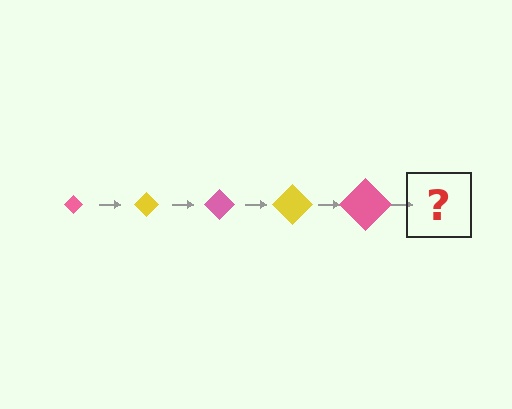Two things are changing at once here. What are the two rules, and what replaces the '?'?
The two rules are that the diamond grows larger each step and the color cycles through pink and yellow. The '?' should be a yellow diamond, larger than the previous one.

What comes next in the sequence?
The next element should be a yellow diamond, larger than the previous one.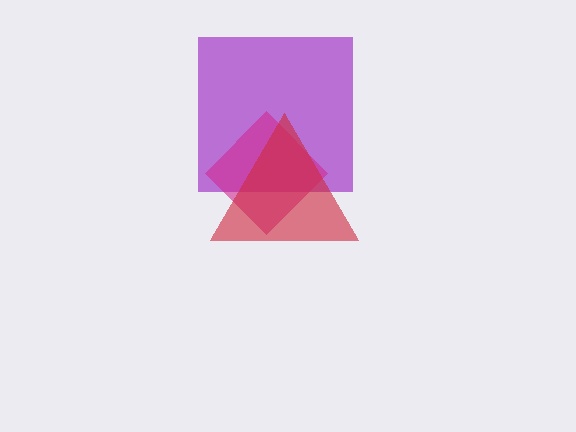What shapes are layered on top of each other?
The layered shapes are: a purple square, a magenta diamond, a red triangle.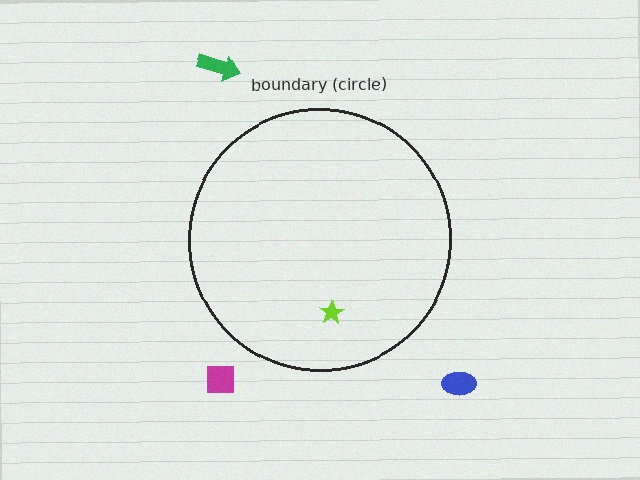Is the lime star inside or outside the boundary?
Inside.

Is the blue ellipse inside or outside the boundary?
Outside.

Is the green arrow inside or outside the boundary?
Outside.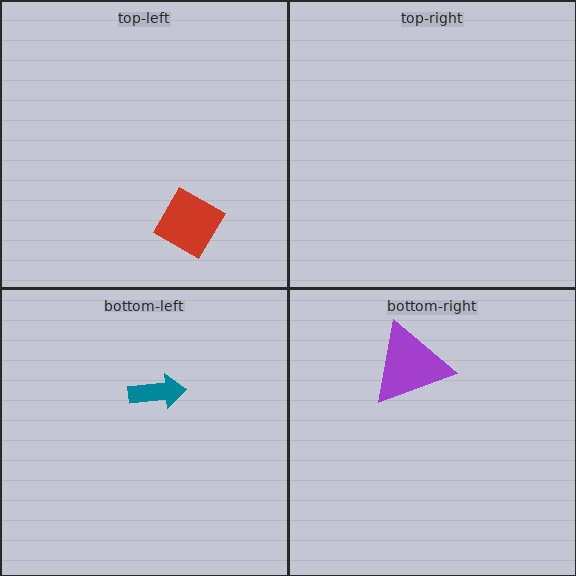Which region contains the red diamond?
The top-left region.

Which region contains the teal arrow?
The bottom-left region.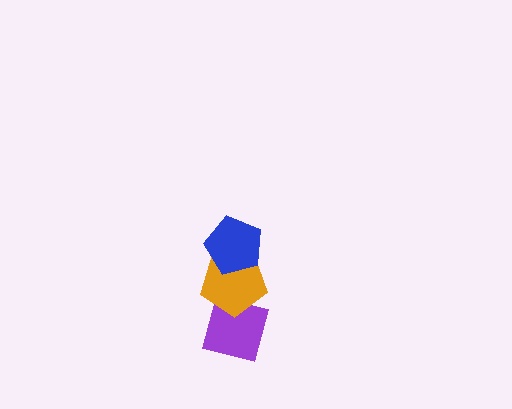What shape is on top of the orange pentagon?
The blue pentagon is on top of the orange pentagon.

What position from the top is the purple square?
The purple square is 3rd from the top.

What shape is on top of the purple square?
The orange pentagon is on top of the purple square.